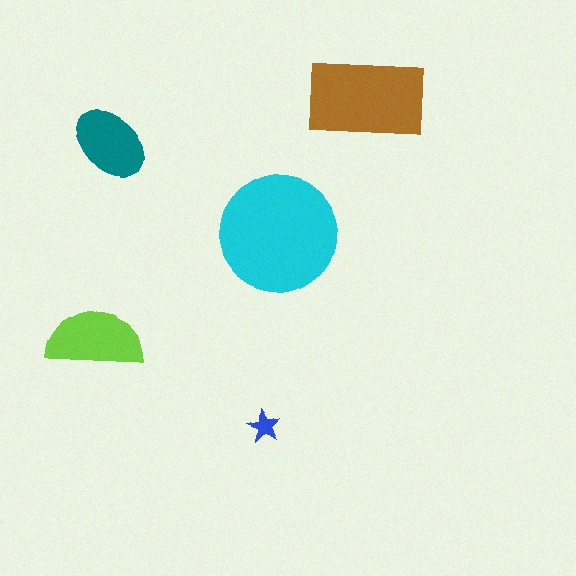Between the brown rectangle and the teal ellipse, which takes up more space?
The brown rectangle.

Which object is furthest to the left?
The lime semicircle is leftmost.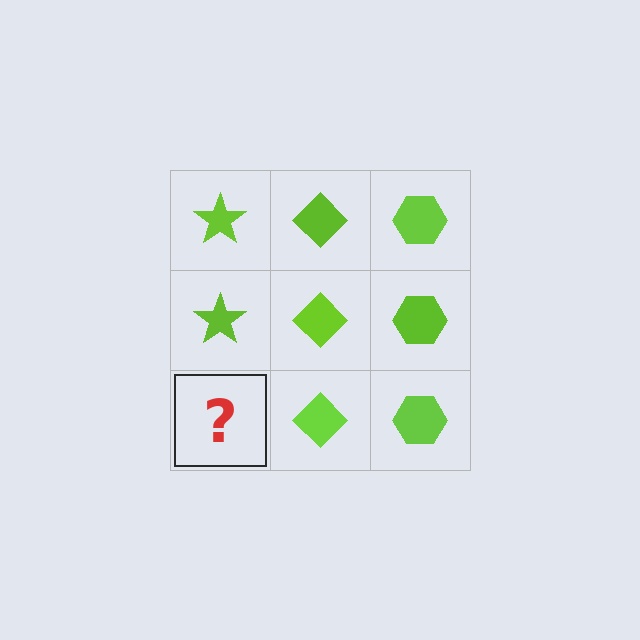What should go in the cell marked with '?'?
The missing cell should contain a lime star.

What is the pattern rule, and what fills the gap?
The rule is that each column has a consistent shape. The gap should be filled with a lime star.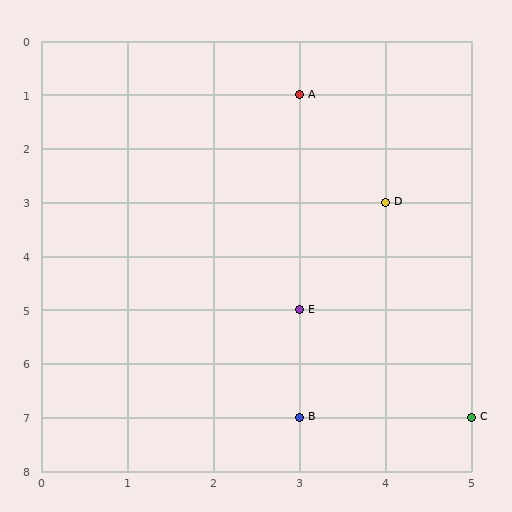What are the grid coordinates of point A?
Point A is at grid coordinates (3, 1).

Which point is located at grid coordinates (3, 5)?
Point E is at (3, 5).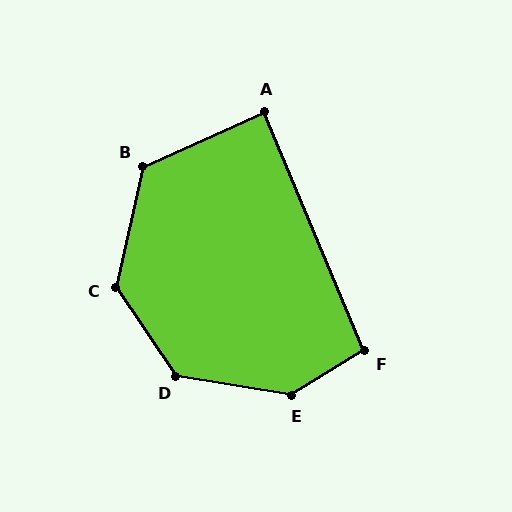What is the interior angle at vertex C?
Approximately 133 degrees (obtuse).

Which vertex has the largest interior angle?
E, at approximately 139 degrees.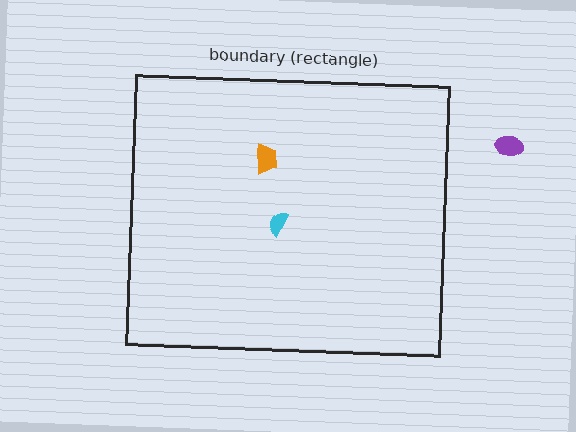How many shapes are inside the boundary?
2 inside, 1 outside.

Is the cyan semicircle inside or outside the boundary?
Inside.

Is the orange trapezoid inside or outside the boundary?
Inside.